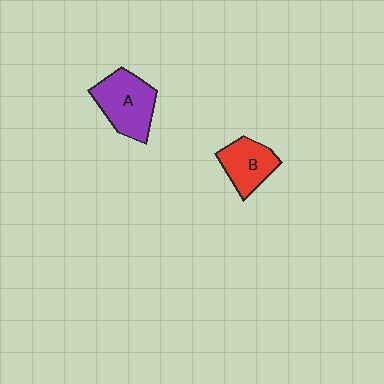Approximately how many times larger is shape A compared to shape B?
Approximately 1.4 times.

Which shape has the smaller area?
Shape B (red).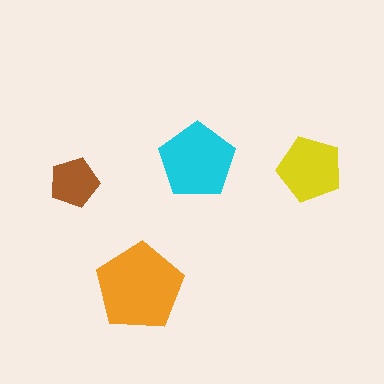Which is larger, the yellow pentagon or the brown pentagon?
The yellow one.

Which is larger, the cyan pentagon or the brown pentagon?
The cyan one.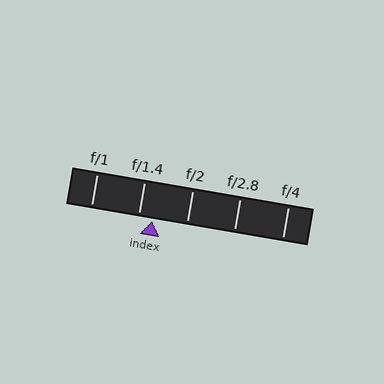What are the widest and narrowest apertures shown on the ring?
The widest aperture shown is f/1 and the narrowest is f/4.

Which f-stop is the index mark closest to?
The index mark is closest to f/1.4.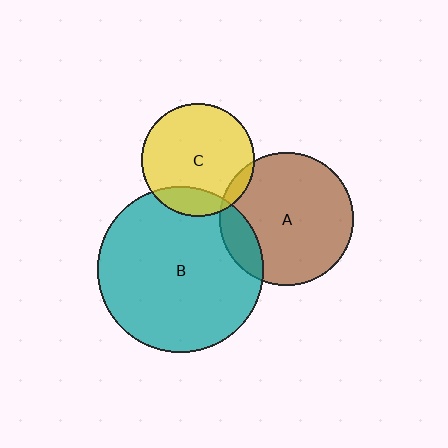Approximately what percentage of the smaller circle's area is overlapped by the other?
Approximately 5%.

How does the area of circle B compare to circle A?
Approximately 1.5 times.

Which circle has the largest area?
Circle B (teal).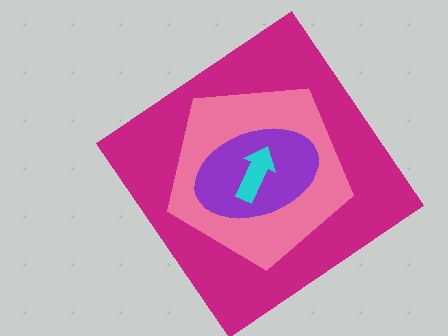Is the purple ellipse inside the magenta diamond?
Yes.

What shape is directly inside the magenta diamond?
The pink pentagon.